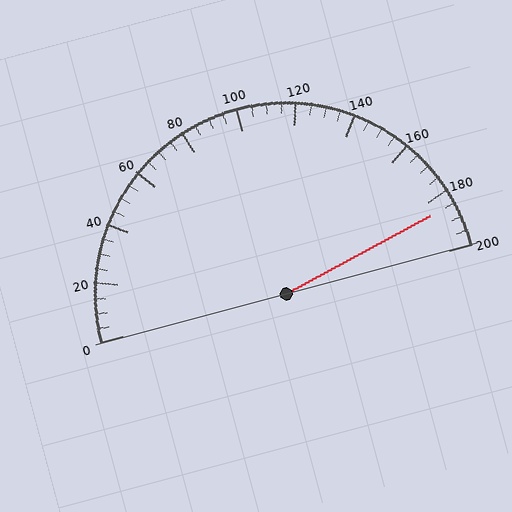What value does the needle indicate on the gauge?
The needle indicates approximately 185.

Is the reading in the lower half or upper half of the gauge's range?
The reading is in the upper half of the range (0 to 200).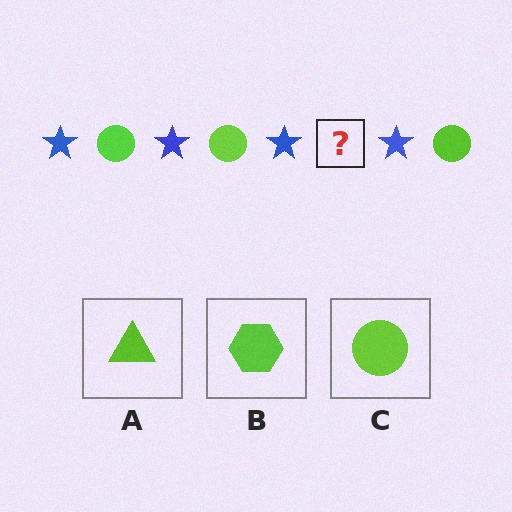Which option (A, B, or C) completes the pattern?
C.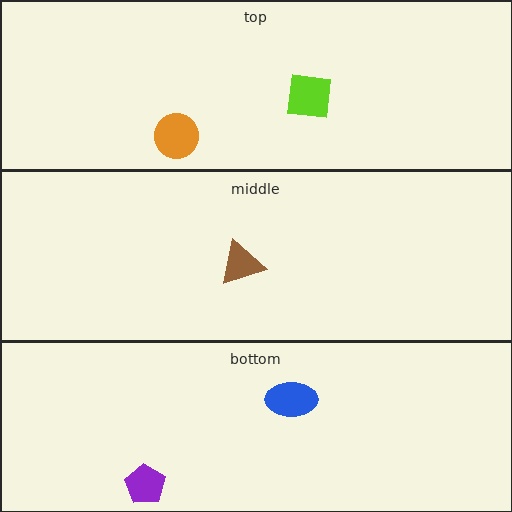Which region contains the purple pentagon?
The bottom region.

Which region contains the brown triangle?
The middle region.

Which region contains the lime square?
The top region.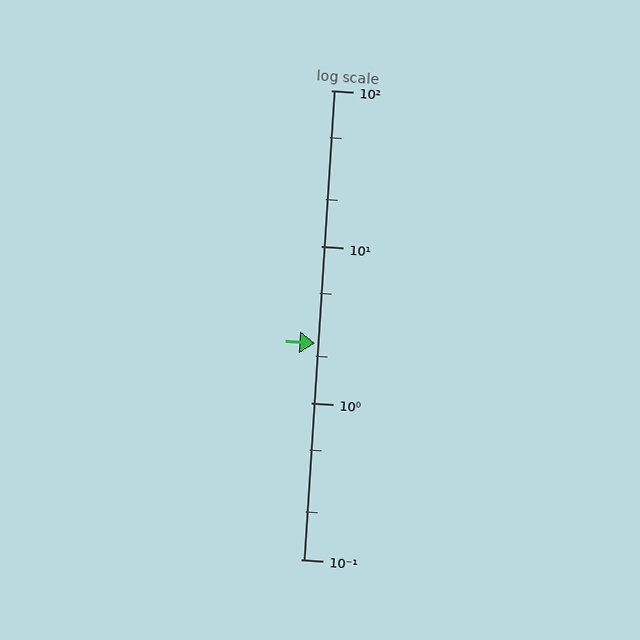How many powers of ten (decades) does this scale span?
The scale spans 3 decades, from 0.1 to 100.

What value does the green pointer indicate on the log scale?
The pointer indicates approximately 2.4.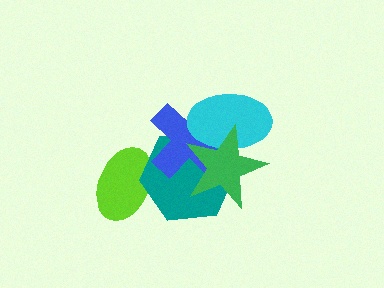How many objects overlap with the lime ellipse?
1 object overlaps with the lime ellipse.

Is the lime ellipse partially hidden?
Yes, it is partially covered by another shape.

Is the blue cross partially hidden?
Yes, it is partially covered by another shape.